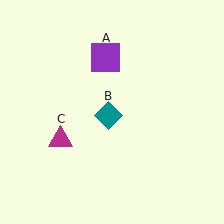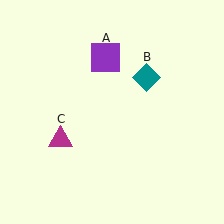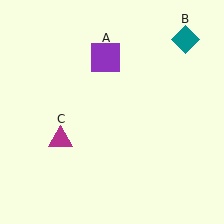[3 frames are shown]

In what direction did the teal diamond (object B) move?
The teal diamond (object B) moved up and to the right.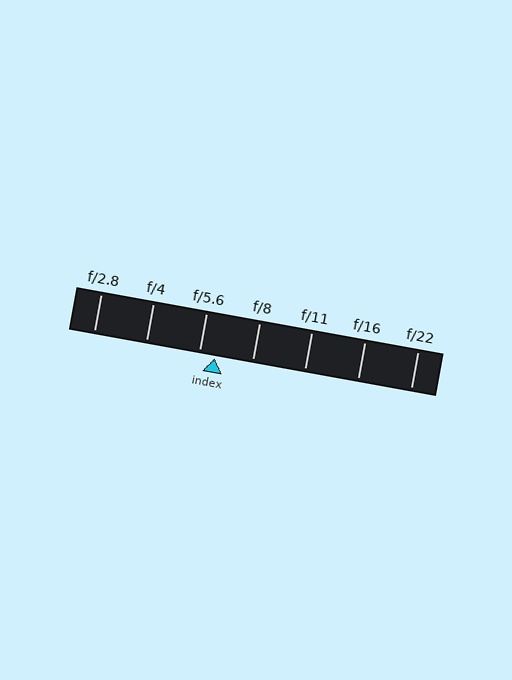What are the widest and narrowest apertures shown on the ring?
The widest aperture shown is f/2.8 and the narrowest is f/22.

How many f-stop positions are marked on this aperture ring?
There are 7 f-stop positions marked.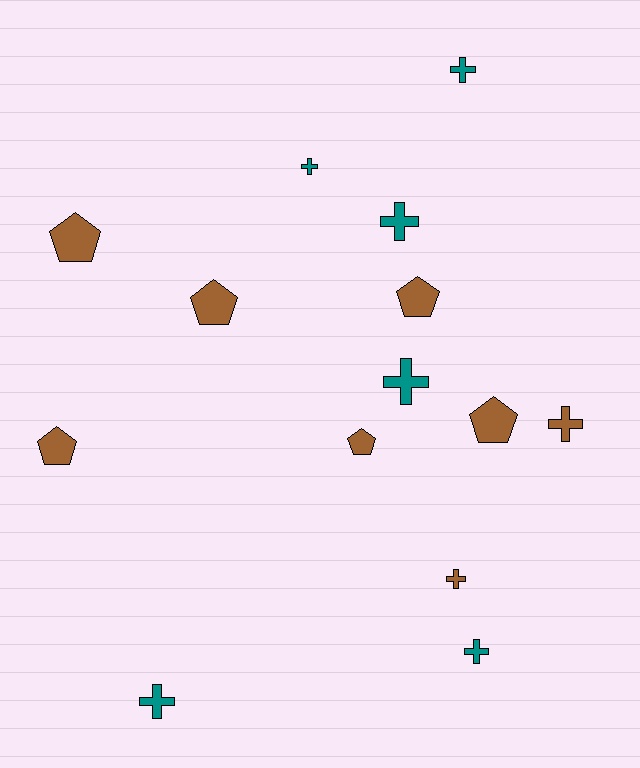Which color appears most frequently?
Brown, with 8 objects.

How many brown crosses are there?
There are 2 brown crosses.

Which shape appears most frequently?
Cross, with 8 objects.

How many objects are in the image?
There are 14 objects.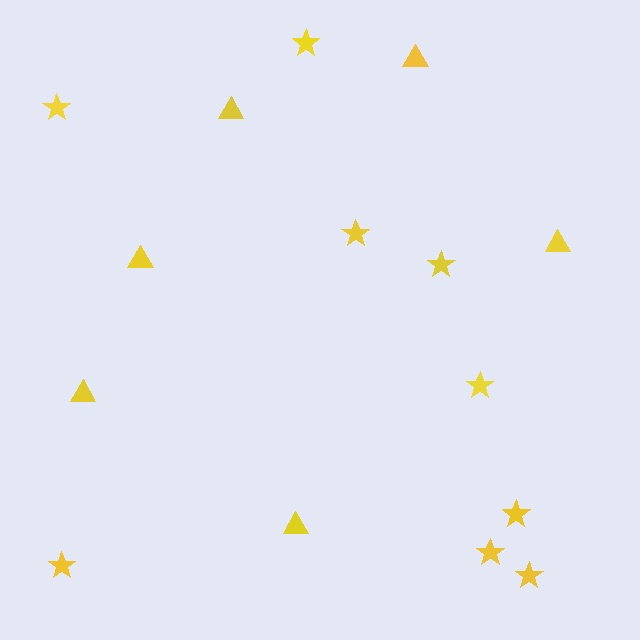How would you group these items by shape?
There are 2 groups: one group of triangles (6) and one group of stars (9).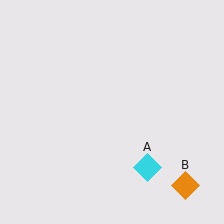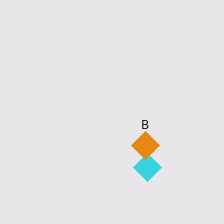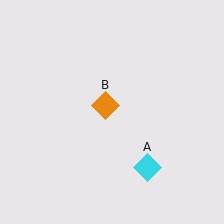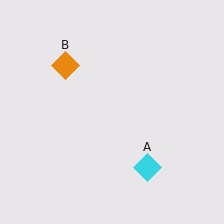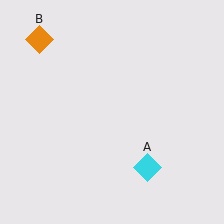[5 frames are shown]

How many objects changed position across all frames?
1 object changed position: orange diamond (object B).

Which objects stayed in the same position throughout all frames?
Cyan diamond (object A) remained stationary.